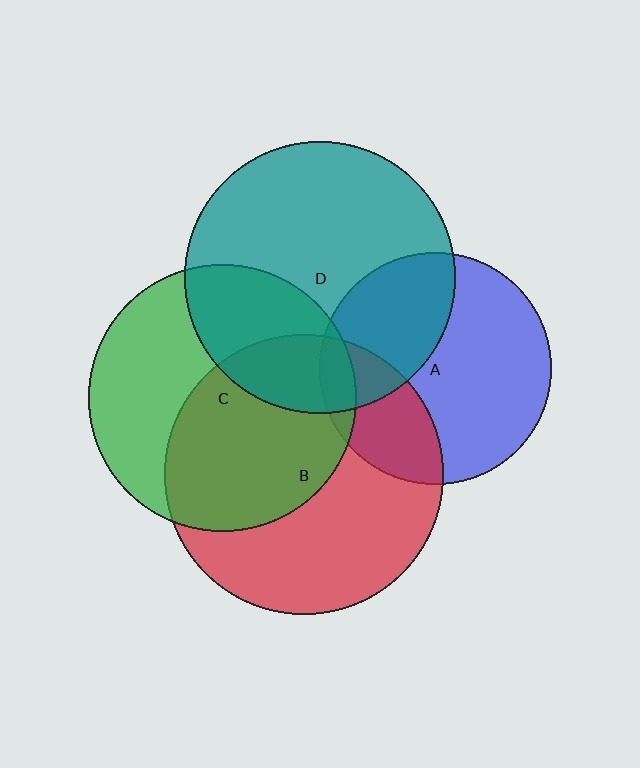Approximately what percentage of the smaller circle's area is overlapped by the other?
Approximately 5%.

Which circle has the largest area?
Circle B (red).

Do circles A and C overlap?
Yes.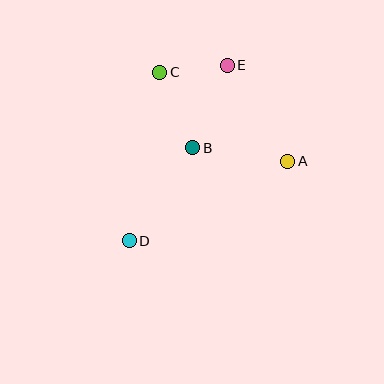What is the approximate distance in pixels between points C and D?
The distance between C and D is approximately 171 pixels.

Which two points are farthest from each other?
Points D and E are farthest from each other.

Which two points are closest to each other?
Points C and E are closest to each other.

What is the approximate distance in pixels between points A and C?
The distance between A and C is approximately 156 pixels.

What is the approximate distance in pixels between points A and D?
The distance between A and D is approximately 177 pixels.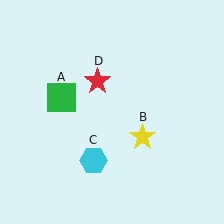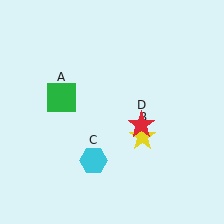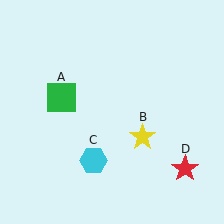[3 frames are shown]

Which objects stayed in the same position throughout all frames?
Green square (object A) and yellow star (object B) and cyan hexagon (object C) remained stationary.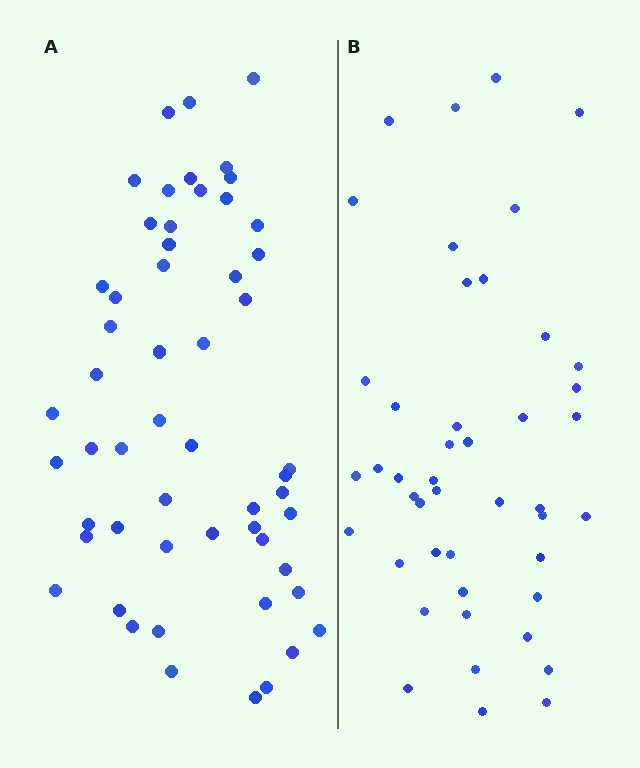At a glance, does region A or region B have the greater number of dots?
Region A (the left region) has more dots.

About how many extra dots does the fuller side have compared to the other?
Region A has roughly 10 or so more dots than region B.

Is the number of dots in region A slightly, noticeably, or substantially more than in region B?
Region A has only slightly more — the two regions are fairly close. The ratio is roughly 1.2 to 1.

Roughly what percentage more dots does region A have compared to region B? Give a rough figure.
About 20% more.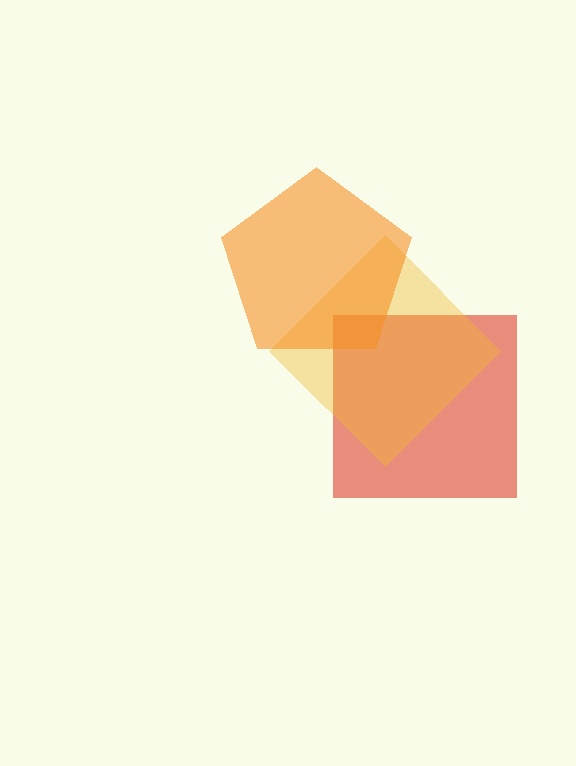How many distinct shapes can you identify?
There are 3 distinct shapes: a red square, a yellow diamond, an orange pentagon.